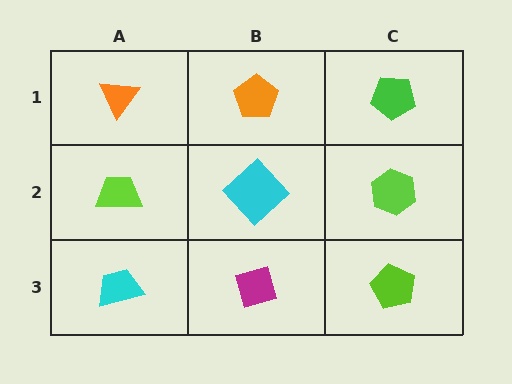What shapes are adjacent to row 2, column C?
A green pentagon (row 1, column C), a lime pentagon (row 3, column C), a cyan diamond (row 2, column B).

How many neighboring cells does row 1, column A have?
2.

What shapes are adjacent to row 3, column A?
A lime trapezoid (row 2, column A), a magenta diamond (row 3, column B).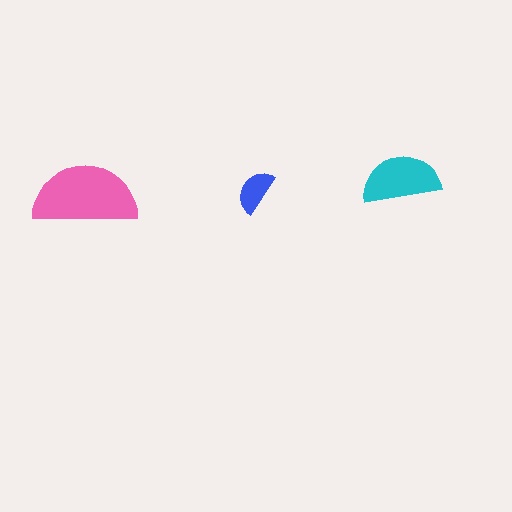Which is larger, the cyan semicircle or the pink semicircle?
The pink one.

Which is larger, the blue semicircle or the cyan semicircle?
The cyan one.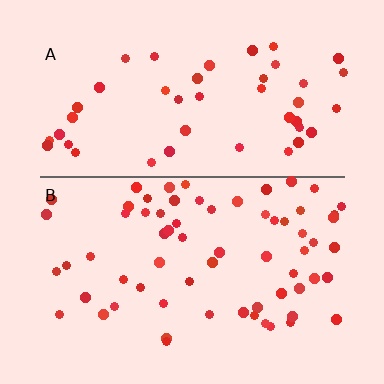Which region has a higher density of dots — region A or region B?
B (the bottom).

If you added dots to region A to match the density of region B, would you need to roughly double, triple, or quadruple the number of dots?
Approximately double.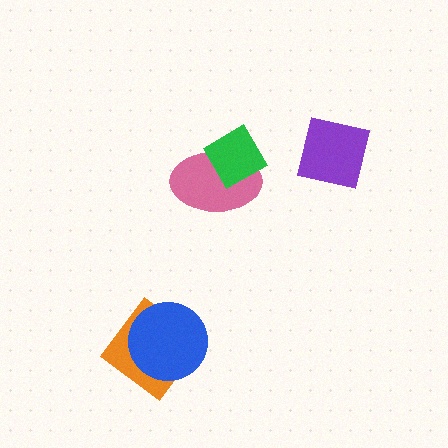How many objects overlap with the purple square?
0 objects overlap with the purple square.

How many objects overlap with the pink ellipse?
1 object overlaps with the pink ellipse.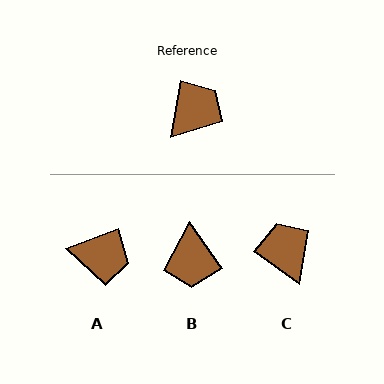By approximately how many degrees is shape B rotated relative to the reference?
Approximately 134 degrees clockwise.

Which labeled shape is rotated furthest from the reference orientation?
B, about 134 degrees away.